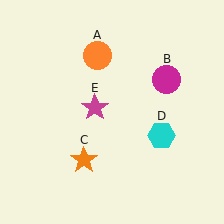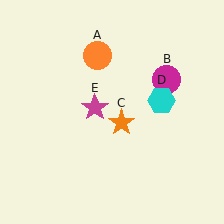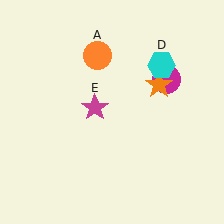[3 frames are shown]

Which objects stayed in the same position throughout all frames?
Orange circle (object A) and magenta circle (object B) and magenta star (object E) remained stationary.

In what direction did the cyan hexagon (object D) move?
The cyan hexagon (object D) moved up.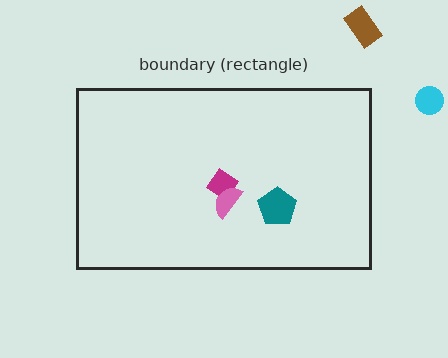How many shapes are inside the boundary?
3 inside, 2 outside.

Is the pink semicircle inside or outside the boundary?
Inside.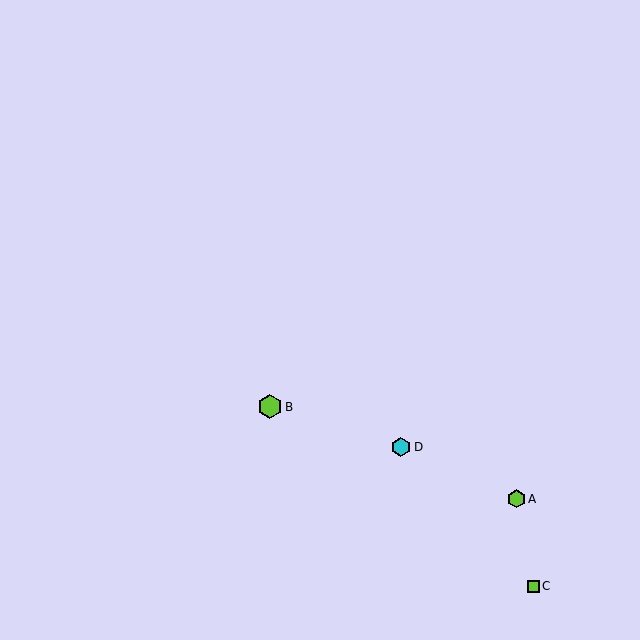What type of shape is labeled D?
Shape D is a cyan hexagon.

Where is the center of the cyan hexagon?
The center of the cyan hexagon is at (401, 447).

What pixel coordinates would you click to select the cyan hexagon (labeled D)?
Click at (401, 447) to select the cyan hexagon D.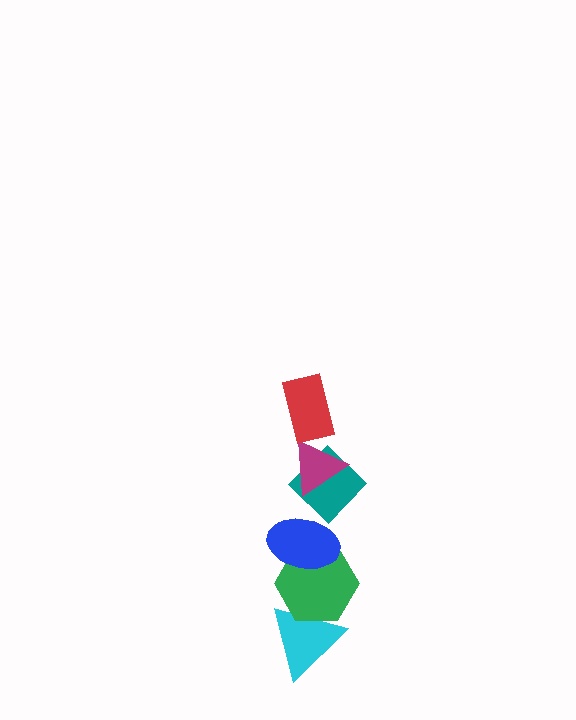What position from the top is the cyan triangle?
The cyan triangle is 6th from the top.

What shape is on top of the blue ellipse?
The teal diamond is on top of the blue ellipse.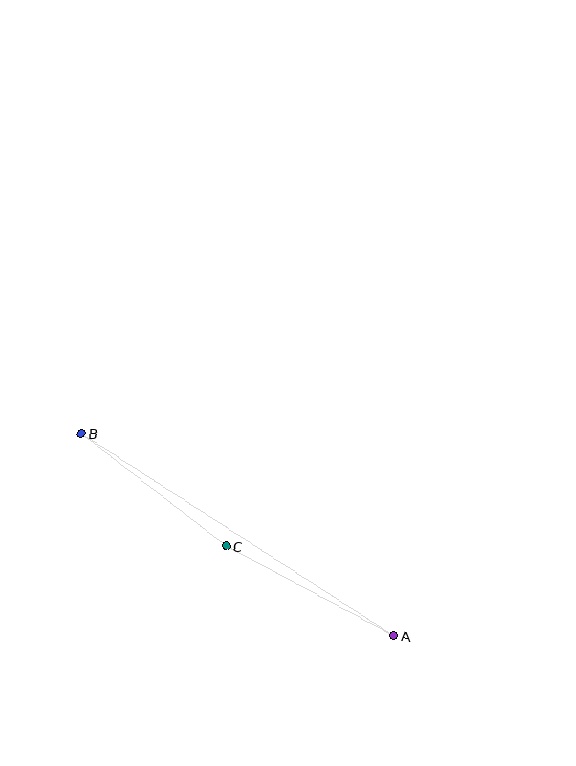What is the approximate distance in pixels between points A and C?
The distance between A and C is approximately 190 pixels.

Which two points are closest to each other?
Points B and C are closest to each other.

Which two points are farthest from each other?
Points A and B are farthest from each other.